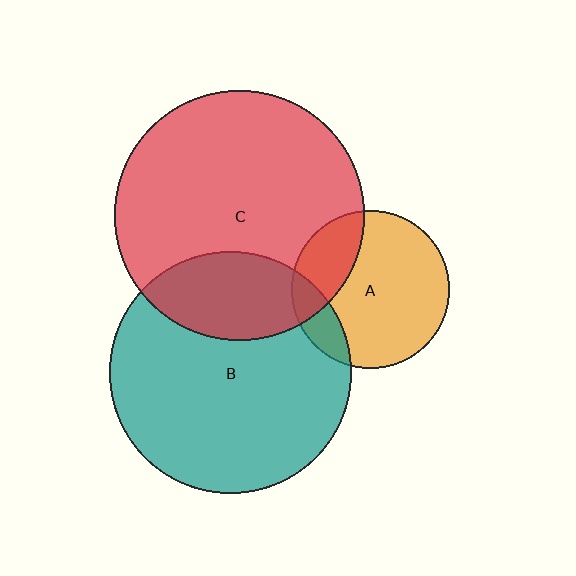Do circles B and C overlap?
Yes.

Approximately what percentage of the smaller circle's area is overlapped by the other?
Approximately 25%.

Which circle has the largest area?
Circle C (red).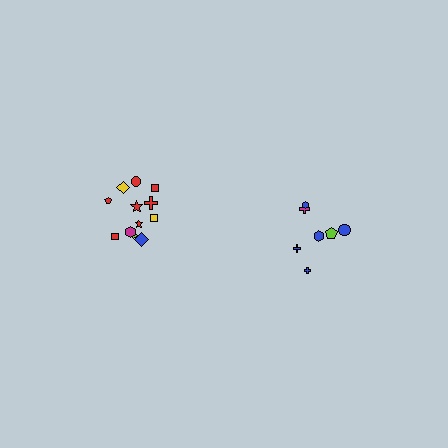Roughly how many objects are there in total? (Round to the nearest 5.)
Roughly 20 objects in total.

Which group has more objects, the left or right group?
The left group.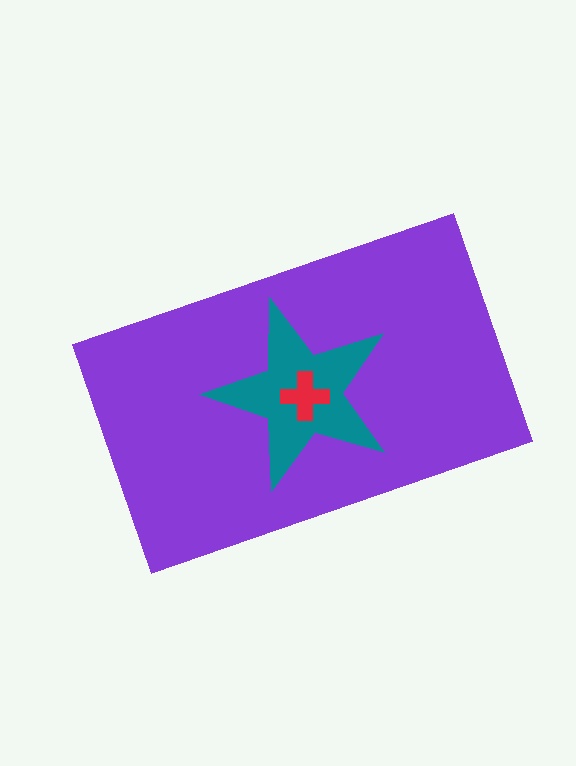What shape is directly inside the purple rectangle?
The teal star.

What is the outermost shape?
The purple rectangle.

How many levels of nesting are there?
3.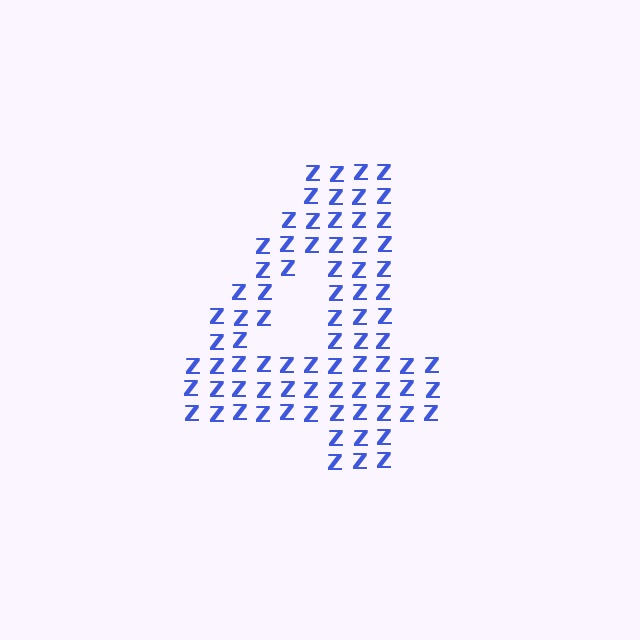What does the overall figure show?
The overall figure shows the digit 4.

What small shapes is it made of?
It is made of small letter Z's.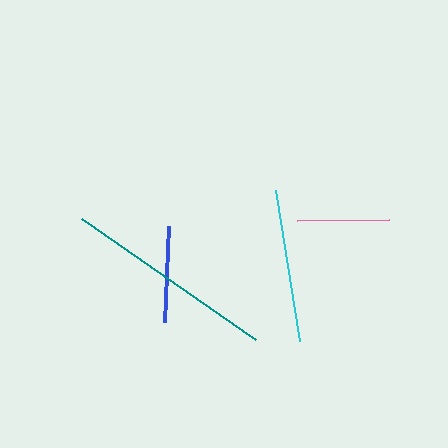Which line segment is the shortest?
The pink line is the shortest at approximately 91 pixels.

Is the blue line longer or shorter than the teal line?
The teal line is longer than the blue line.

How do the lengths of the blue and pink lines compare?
The blue and pink lines are approximately the same length.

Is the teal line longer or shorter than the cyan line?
The teal line is longer than the cyan line.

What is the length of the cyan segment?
The cyan segment is approximately 152 pixels long.